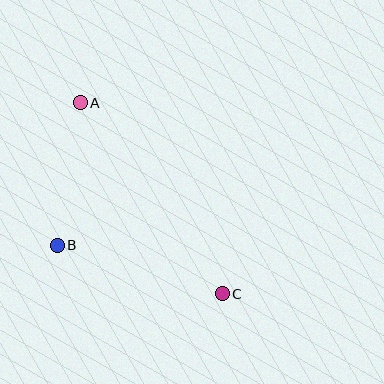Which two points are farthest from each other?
Points A and C are farthest from each other.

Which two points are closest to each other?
Points A and B are closest to each other.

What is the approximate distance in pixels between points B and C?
The distance between B and C is approximately 172 pixels.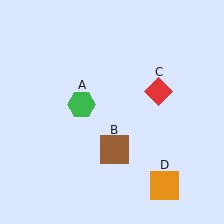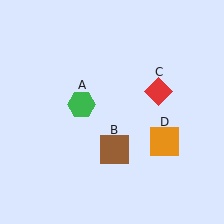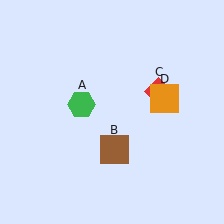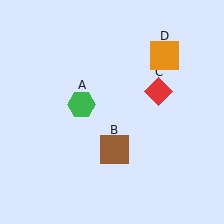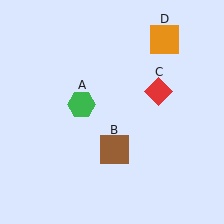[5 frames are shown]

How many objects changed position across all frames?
1 object changed position: orange square (object D).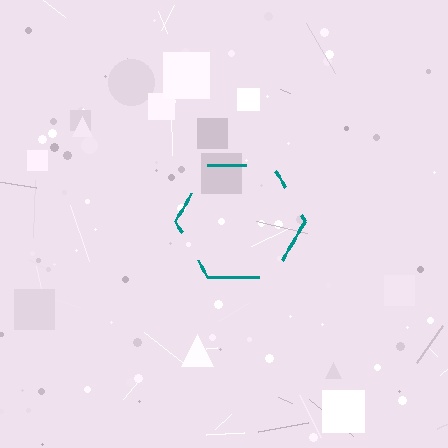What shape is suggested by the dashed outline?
The dashed outline suggests a hexagon.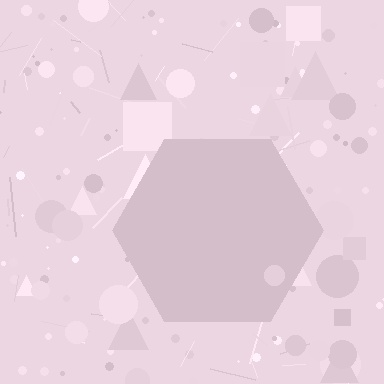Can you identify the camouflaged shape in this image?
The camouflaged shape is a hexagon.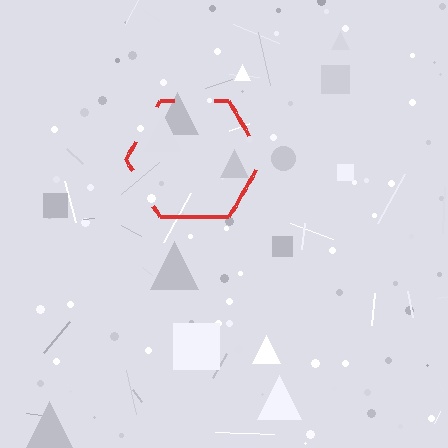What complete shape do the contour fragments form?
The contour fragments form a hexagon.